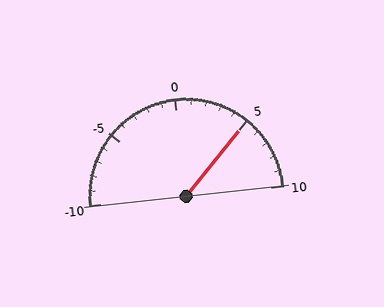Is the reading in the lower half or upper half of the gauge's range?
The reading is in the upper half of the range (-10 to 10).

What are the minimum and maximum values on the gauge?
The gauge ranges from -10 to 10.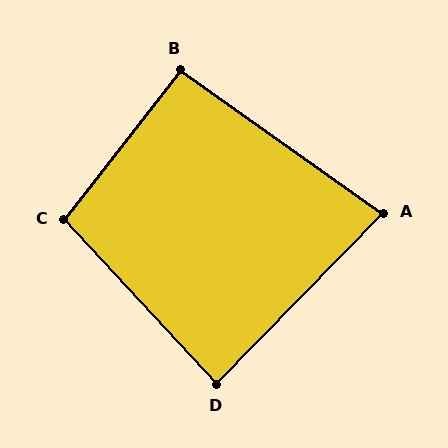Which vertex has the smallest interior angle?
A, at approximately 81 degrees.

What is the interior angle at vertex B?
Approximately 93 degrees (approximately right).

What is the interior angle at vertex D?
Approximately 87 degrees (approximately right).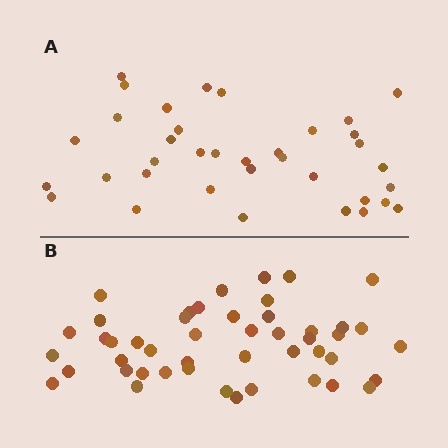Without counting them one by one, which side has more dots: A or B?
Region B (the bottom region) has more dots.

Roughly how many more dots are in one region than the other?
Region B has roughly 12 or so more dots than region A.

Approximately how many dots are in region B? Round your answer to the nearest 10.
About 50 dots. (The exact count is 47, which rounds to 50.)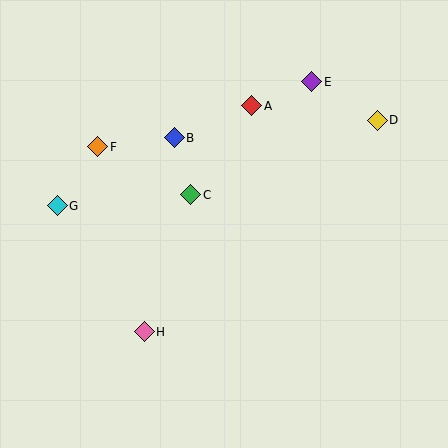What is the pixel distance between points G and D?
The distance between G and D is 331 pixels.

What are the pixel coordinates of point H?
Point H is at (144, 332).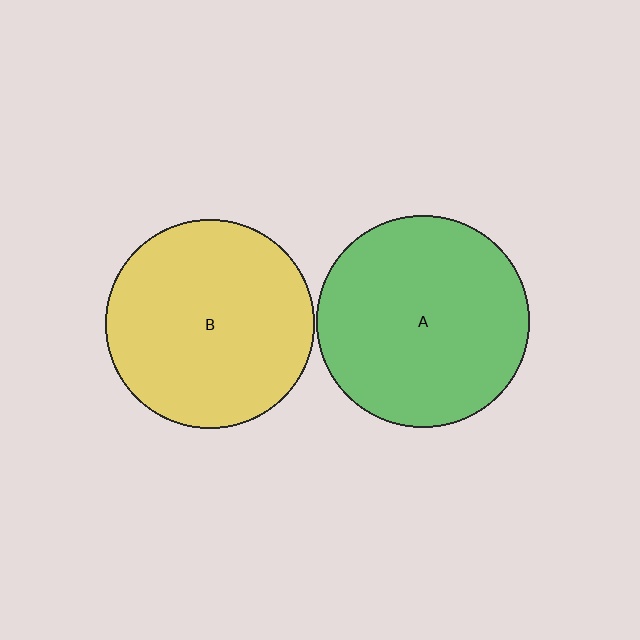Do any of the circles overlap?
No, none of the circles overlap.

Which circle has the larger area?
Circle A (green).